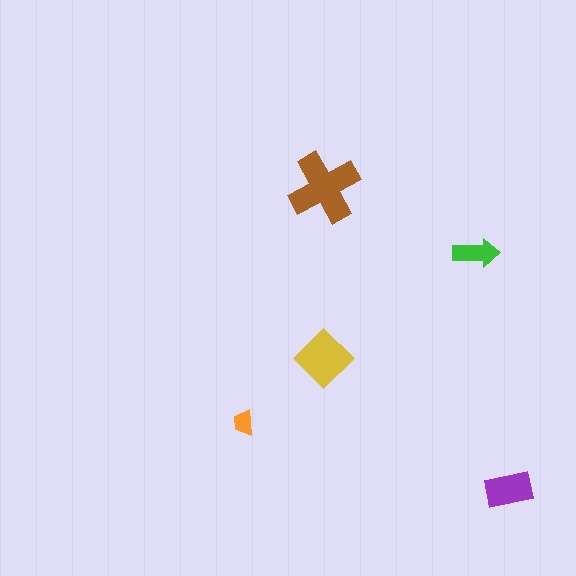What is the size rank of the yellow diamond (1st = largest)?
2nd.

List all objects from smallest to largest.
The orange trapezoid, the green arrow, the purple rectangle, the yellow diamond, the brown cross.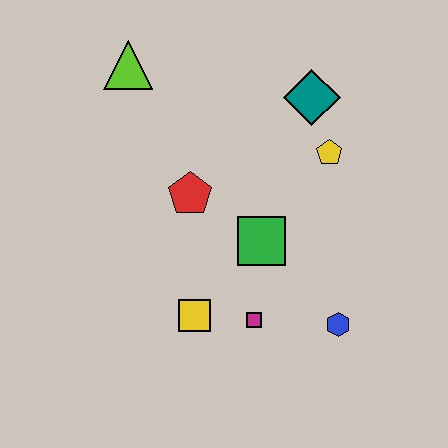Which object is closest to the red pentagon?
The green square is closest to the red pentagon.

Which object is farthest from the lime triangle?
The blue hexagon is farthest from the lime triangle.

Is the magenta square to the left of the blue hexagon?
Yes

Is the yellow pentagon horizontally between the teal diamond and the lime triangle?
No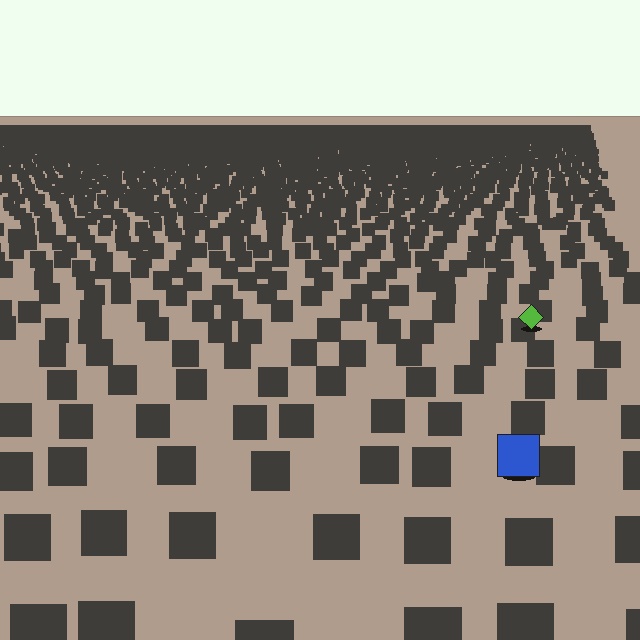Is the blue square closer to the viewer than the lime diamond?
Yes. The blue square is closer — you can tell from the texture gradient: the ground texture is coarser near it.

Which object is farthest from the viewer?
The lime diamond is farthest from the viewer. It appears smaller and the ground texture around it is denser.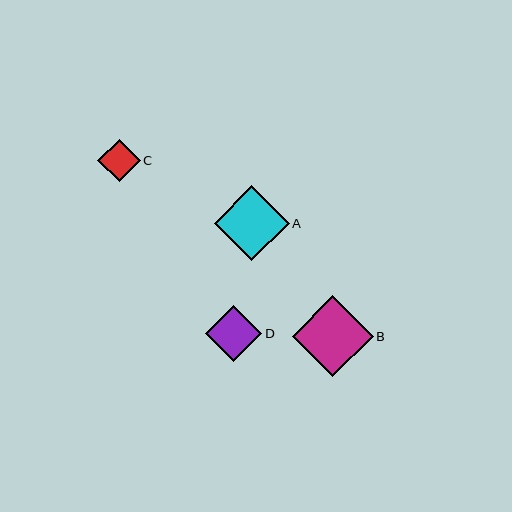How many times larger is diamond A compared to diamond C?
Diamond A is approximately 1.8 times the size of diamond C.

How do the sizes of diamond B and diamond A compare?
Diamond B and diamond A are approximately the same size.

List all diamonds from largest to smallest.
From largest to smallest: B, A, D, C.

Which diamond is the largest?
Diamond B is the largest with a size of approximately 81 pixels.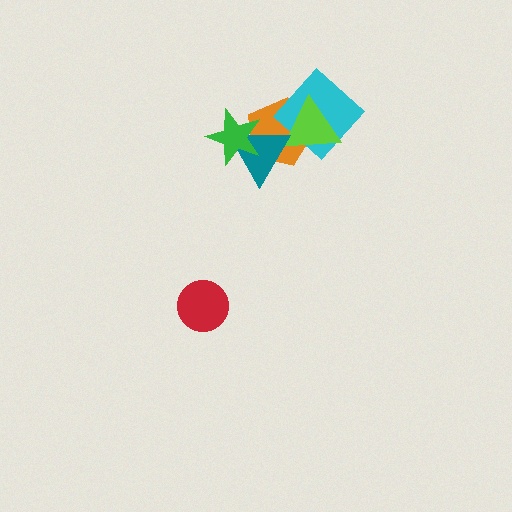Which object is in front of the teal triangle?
The green star is in front of the teal triangle.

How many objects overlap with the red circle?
0 objects overlap with the red circle.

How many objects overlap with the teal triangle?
4 objects overlap with the teal triangle.